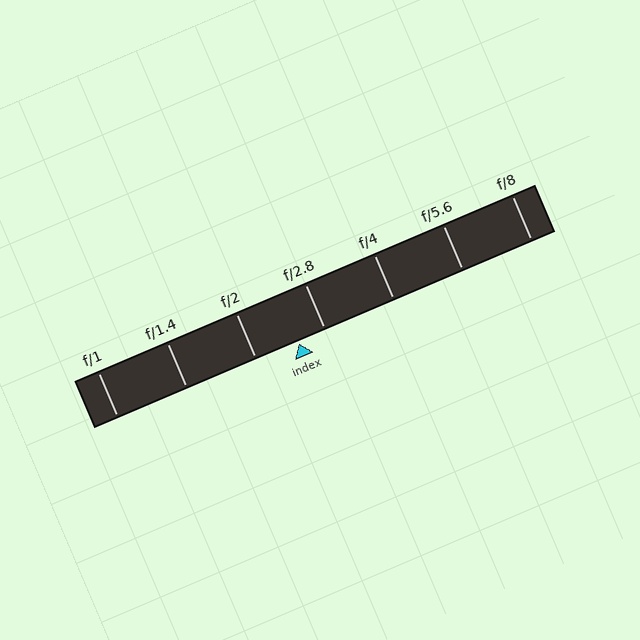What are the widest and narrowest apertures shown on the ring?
The widest aperture shown is f/1 and the narrowest is f/8.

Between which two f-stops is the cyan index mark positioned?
The index mark is between f/2 and f/2.8.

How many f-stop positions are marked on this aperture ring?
There are 7 f-stop positions marked.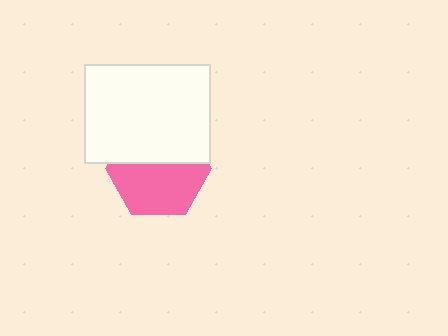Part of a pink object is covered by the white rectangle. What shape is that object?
It is a hexagon.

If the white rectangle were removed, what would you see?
You would see the complete pink hexagon.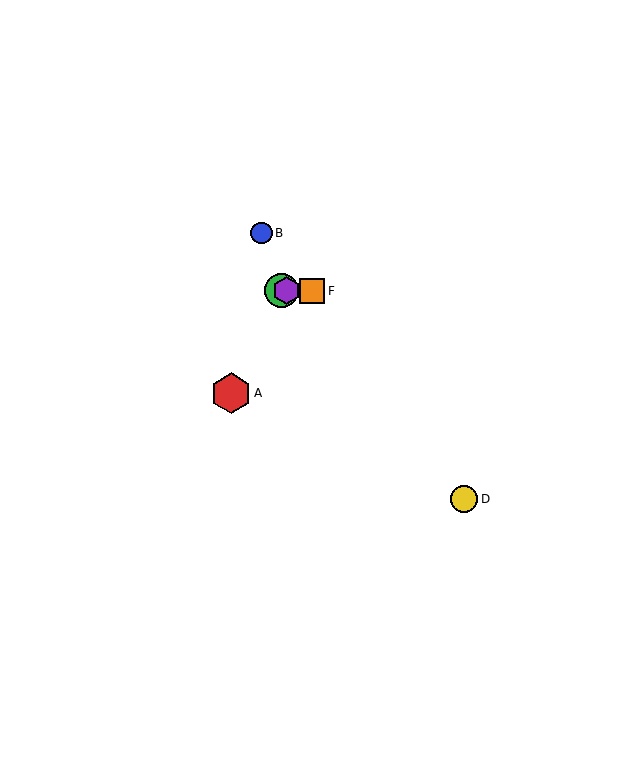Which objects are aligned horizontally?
Objects C, E, F are aligned horizontally.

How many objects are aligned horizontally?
3 objects (C, E, F) are aligned horizontally.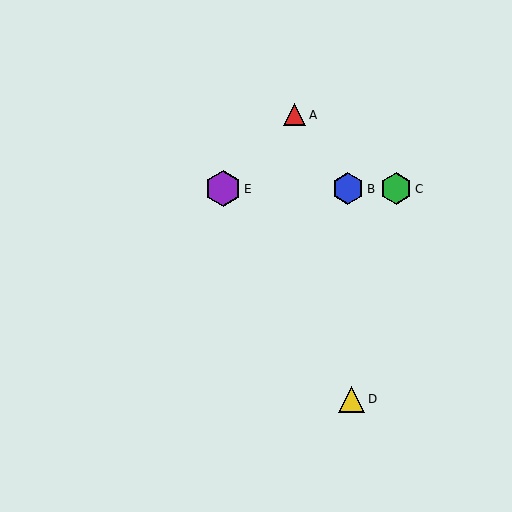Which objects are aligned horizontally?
Objects B, C, E are aligned horizontally.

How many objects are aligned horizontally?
3 objects (B, C, E) are aligned horizontally.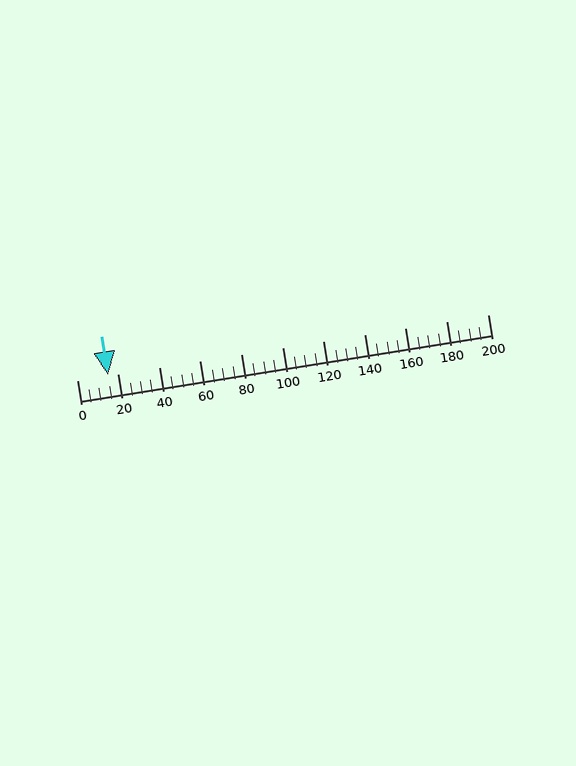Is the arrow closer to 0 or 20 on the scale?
The arrow is closer to 20.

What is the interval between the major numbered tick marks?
The major tick marks are spaced 20 units apart.